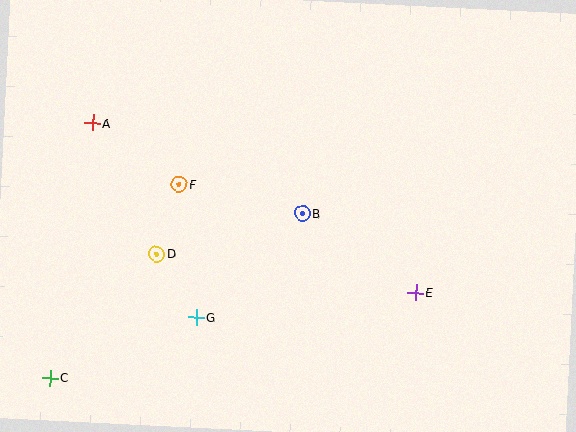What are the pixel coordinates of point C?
Point C is at (50, 378).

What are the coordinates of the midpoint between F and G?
The midpoint between F and G is at (188, 251).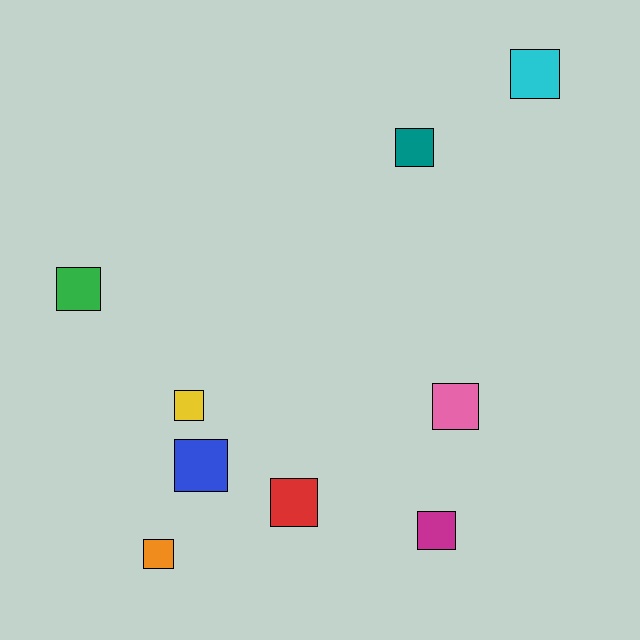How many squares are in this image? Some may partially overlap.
There are 9 squares.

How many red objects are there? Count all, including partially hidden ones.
There is 1 red object.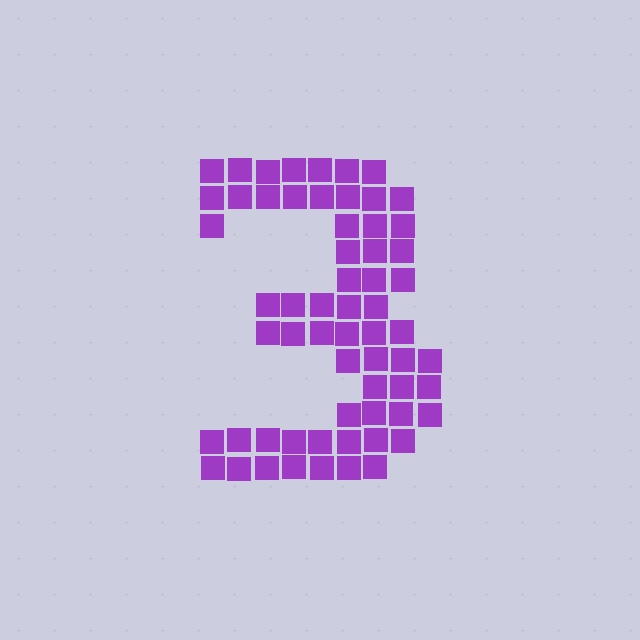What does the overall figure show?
The overall figure shows the digit 3.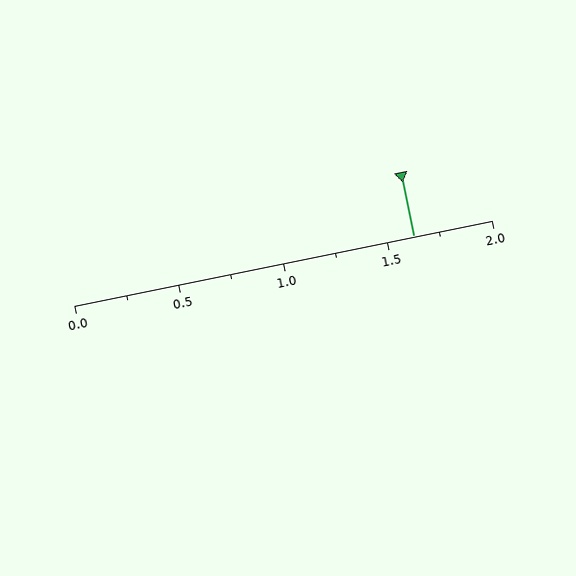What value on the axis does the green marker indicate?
The marker indicates approximately 1.62.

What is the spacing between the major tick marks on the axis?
The major ticks are spaced 0.5 apart.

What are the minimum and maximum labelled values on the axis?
The axis runs from 0.0 to 2.0.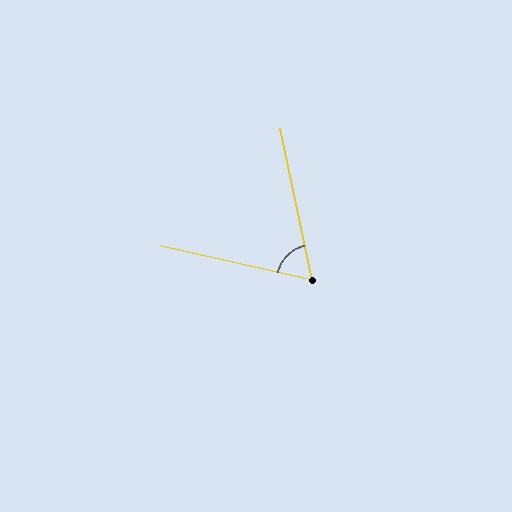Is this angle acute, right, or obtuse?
It is acute.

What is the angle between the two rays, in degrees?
Approximately 65 degrees.